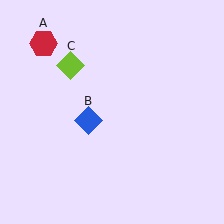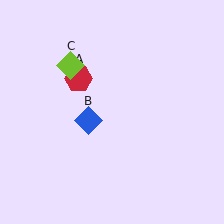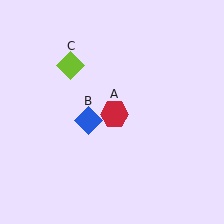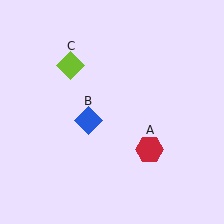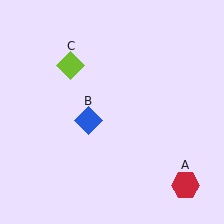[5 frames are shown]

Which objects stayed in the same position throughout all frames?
Blue diamond (object B) and lime diamond (object C) remained stationary.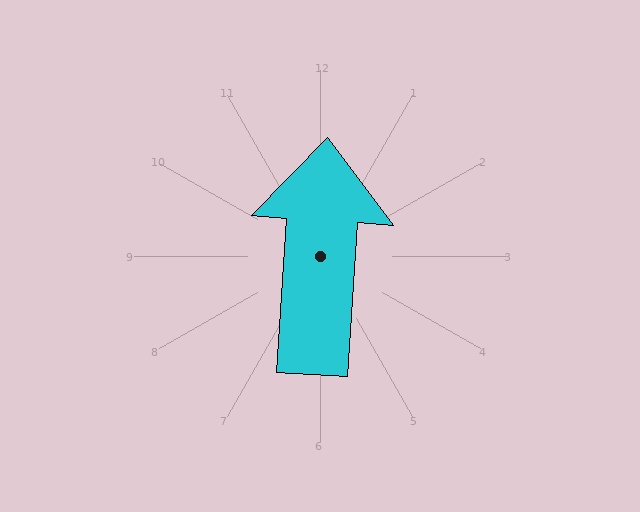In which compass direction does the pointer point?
North.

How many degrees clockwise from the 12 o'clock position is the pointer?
Approximately 4 degrees.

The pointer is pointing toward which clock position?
Roughly 12 o'clock.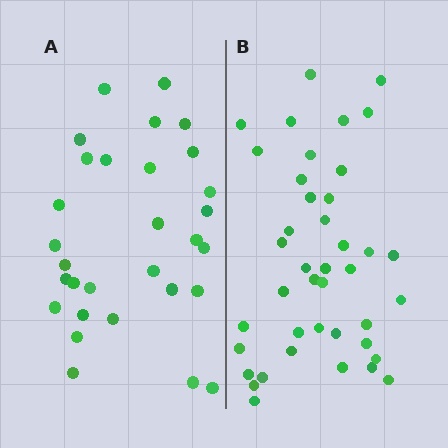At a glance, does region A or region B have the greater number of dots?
Region B (the right region) has more dots.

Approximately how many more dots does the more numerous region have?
Region B has roughly 12 or so more dots than region A.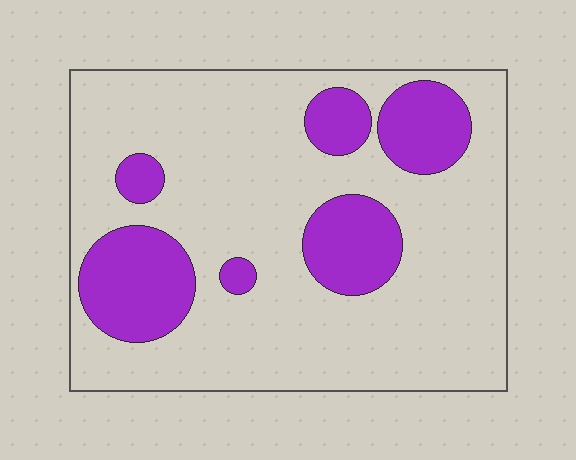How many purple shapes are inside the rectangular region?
6.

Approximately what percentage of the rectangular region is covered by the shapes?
Approximately 25%.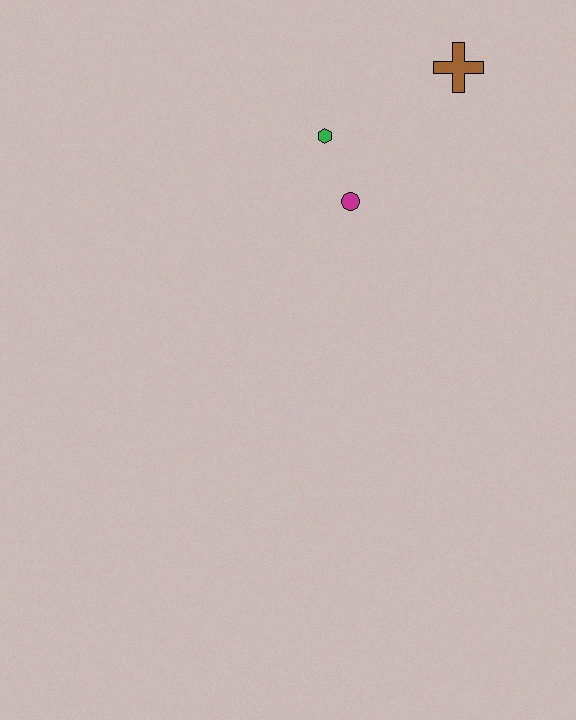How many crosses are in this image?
There is 1 cross.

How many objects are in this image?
There are 3 objects.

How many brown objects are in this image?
There is 1 brown object.